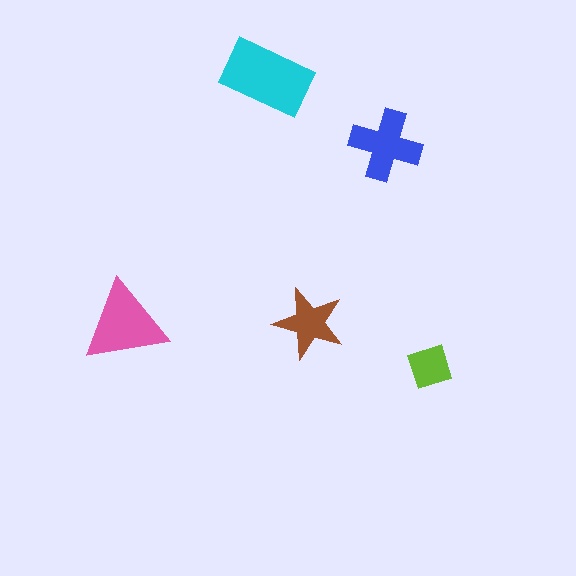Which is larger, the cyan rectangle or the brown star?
The cyan rectangle.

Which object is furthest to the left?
The pink triangle is leftmost.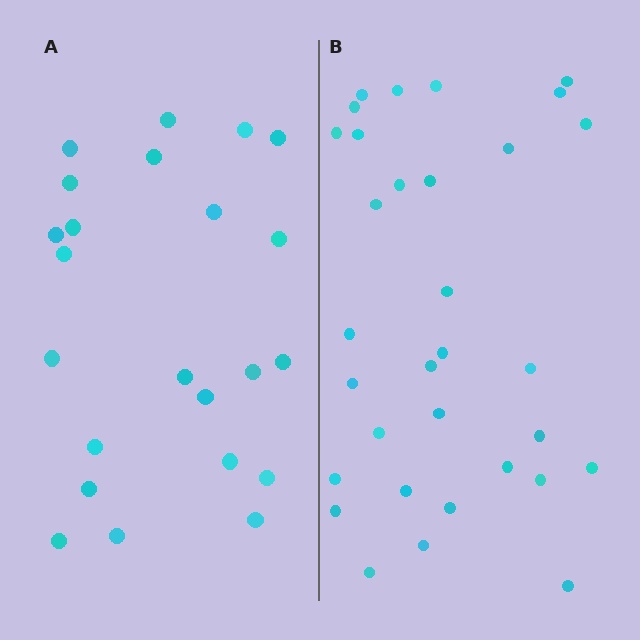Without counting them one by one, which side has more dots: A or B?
Region B (the right region) has more dots.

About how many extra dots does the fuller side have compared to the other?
Region B has roughly 8 or so more dots than region A.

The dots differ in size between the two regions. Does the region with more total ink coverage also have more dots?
No. Region A has more total ink coverage because its dots are larger, but region B actually contains more individual dots. Total area can be misleading — the number of items is what matters here.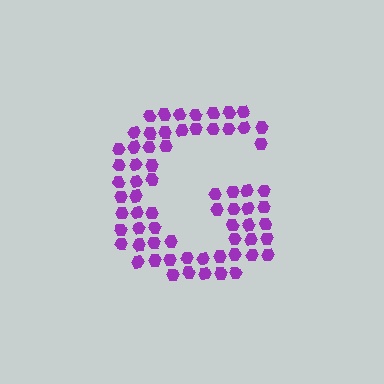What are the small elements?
The small elements are hexagons.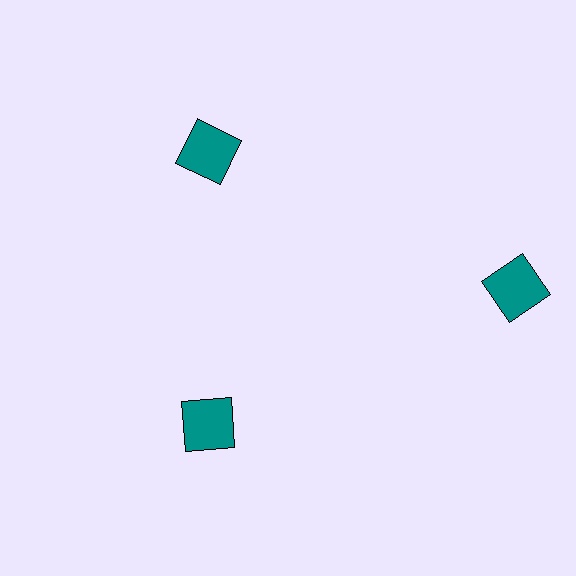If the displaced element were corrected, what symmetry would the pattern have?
It would have 3-fold rotational symmetry — the pattern would map onto itself every 120 degrees.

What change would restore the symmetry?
The symmetry would be restored by moving it inward, back onto the ring so that all 3 squares sit at equal angles and equal distance from the center.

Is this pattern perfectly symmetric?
No. The 3 teal squares are arranged in a ring, but one element near the 3 o'clock position is pushed outward from the center, breaking the 3-fold rotational symmetry.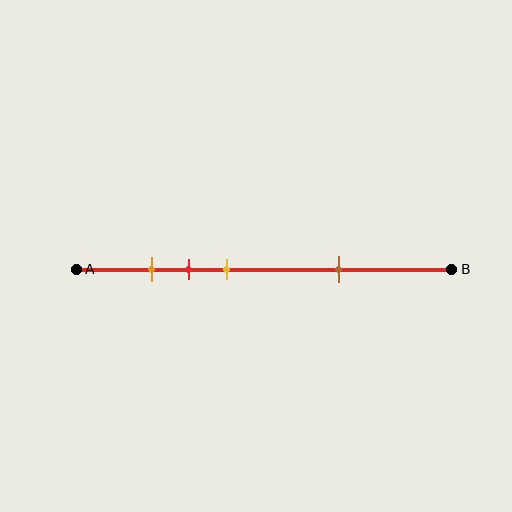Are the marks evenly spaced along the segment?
No, the marks are not evenly spaced.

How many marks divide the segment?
There are 4 marks dividing the segment.